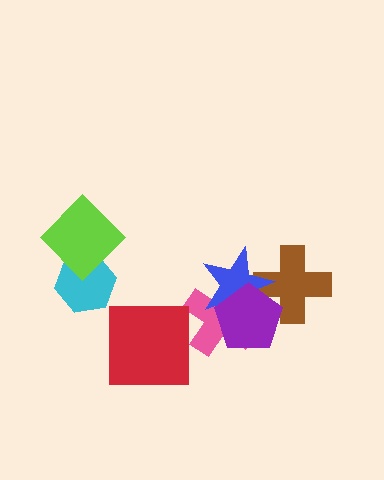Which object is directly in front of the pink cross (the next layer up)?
The blue star is directly in front of the pink cross.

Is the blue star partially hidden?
Yes, it is partially covered by another shape.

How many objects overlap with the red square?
0 objects overlap with the red square.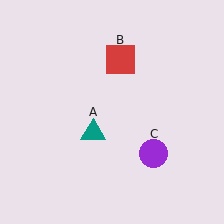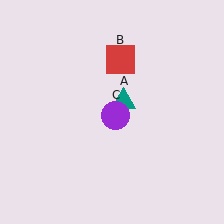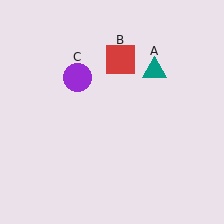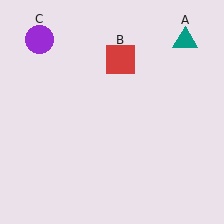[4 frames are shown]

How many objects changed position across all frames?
2 objects changed position: teal triangle (object A), purple circle (object C).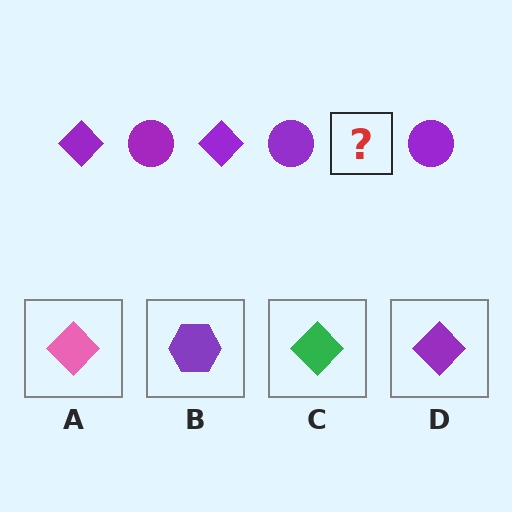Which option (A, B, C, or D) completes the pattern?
D.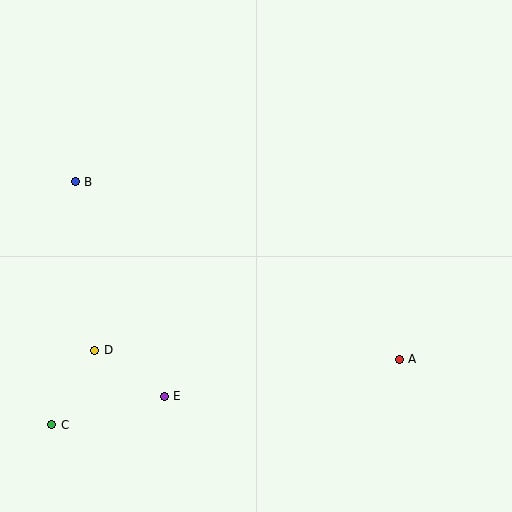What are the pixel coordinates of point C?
Point C is at (52, 425).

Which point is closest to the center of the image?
Point E at (164, 396) is closest to the center.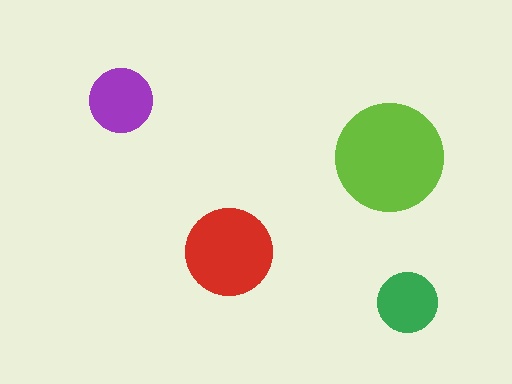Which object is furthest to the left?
The purple circle is leftmost.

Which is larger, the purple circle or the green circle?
The purple one.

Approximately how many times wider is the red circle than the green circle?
About 1.5 times wider.